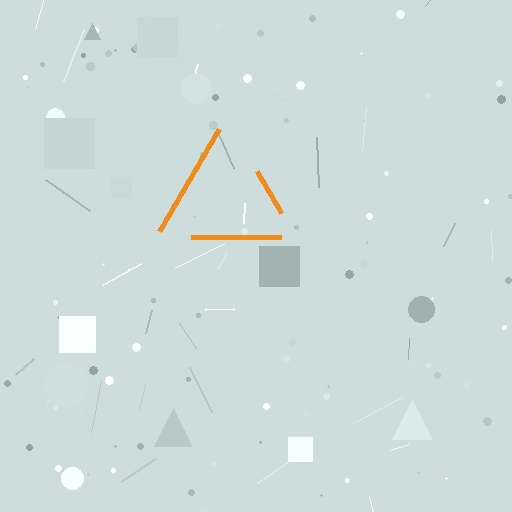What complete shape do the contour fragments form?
The contour fragments form a triangle.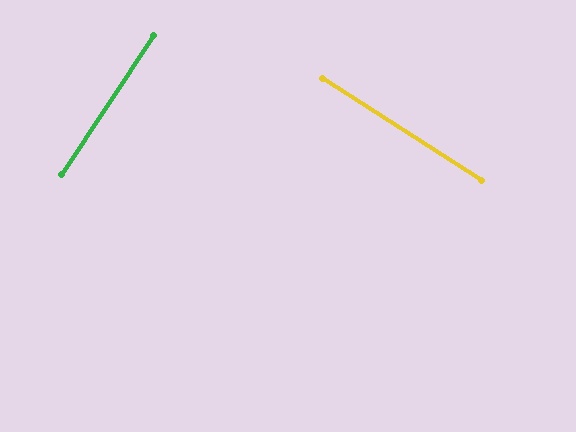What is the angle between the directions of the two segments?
Approximately 89 degrees.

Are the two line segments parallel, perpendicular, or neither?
Perpendicular — they meet at approximately 89°.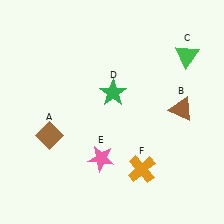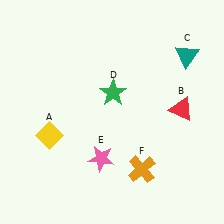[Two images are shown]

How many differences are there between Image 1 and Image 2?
There are 3 differences between the two images.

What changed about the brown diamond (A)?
In Image 1, A is brown. In Image 2, it changed to yellow.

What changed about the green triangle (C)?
In Image 1, C is green. In Image 2, it changed to teal.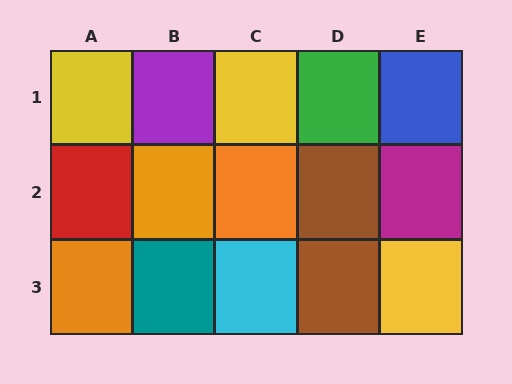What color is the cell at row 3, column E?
Yellow.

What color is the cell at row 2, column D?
Brown.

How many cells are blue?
1 cell is blue.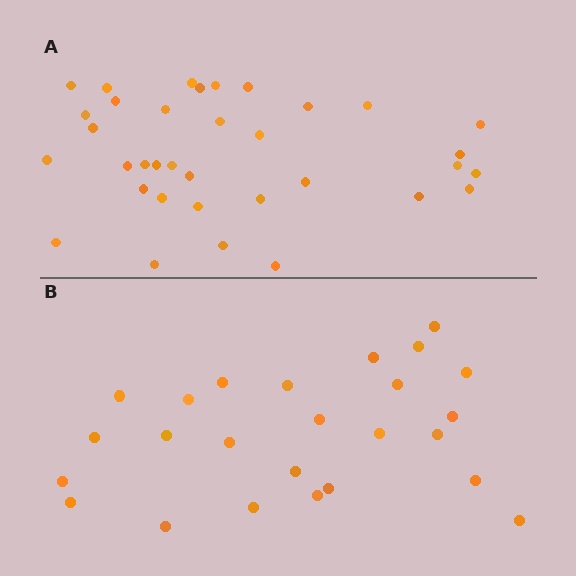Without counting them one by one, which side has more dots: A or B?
Region A (the top region) has more dots.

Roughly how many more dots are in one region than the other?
Region A has roughly 10 or so more dots than region B.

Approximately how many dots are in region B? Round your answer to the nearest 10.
About 20 dots. (The exact count is 25, which rounds to 20.)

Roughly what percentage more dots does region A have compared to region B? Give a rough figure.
About 40% more.